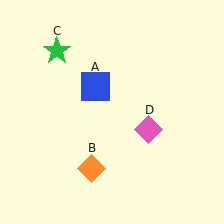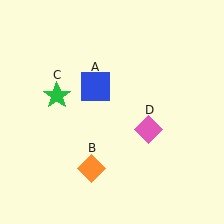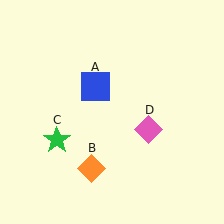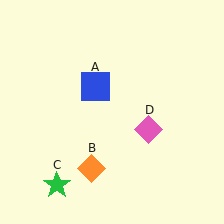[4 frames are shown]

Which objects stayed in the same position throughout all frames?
Blue square (object A) and orange diamond (object B) and pink diamond (object D) remained stationary.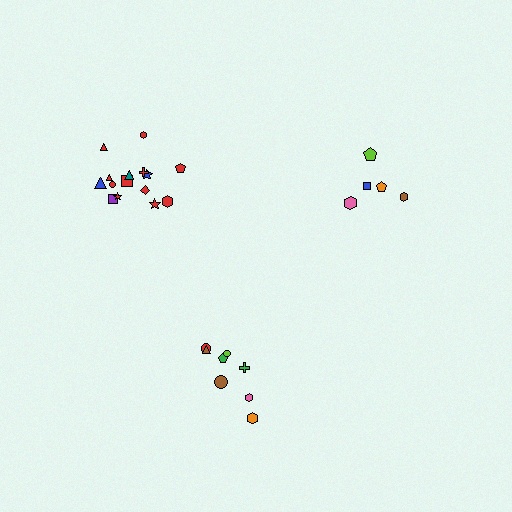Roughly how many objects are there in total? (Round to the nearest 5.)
Roughly 30 objects in total.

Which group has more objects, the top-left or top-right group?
The top-left group.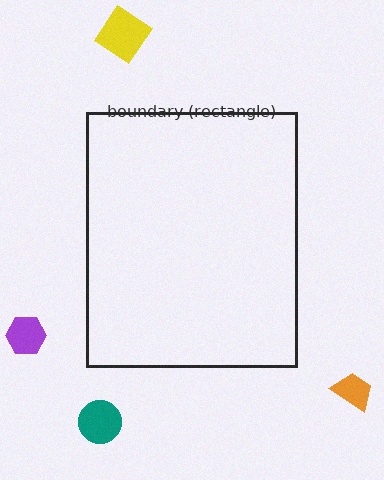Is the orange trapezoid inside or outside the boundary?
Outside.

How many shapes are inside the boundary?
0 inside, 4 outside.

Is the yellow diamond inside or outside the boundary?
Outside.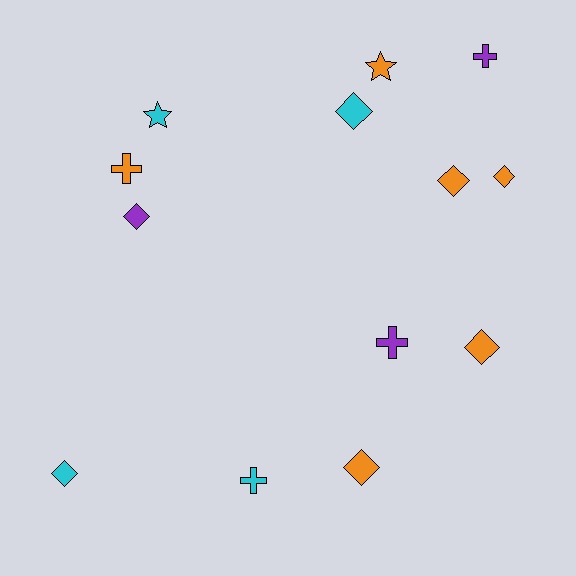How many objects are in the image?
There are 13 objects.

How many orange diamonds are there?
There are 4 orange diamonds.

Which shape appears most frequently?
Diamond, with 7 objects.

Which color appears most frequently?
Orange, with 6 objects.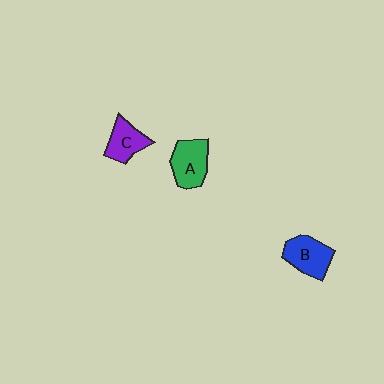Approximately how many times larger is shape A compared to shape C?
Approximately 1.3 times.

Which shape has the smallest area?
Shape C (purple).